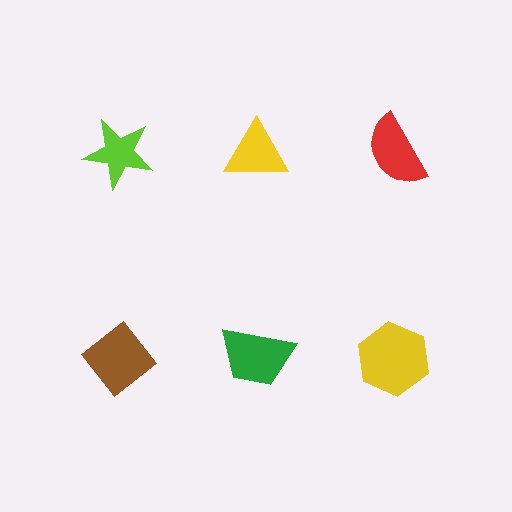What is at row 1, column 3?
A red semicircle.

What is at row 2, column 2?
A green trapezoid.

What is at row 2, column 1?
A brown diamond.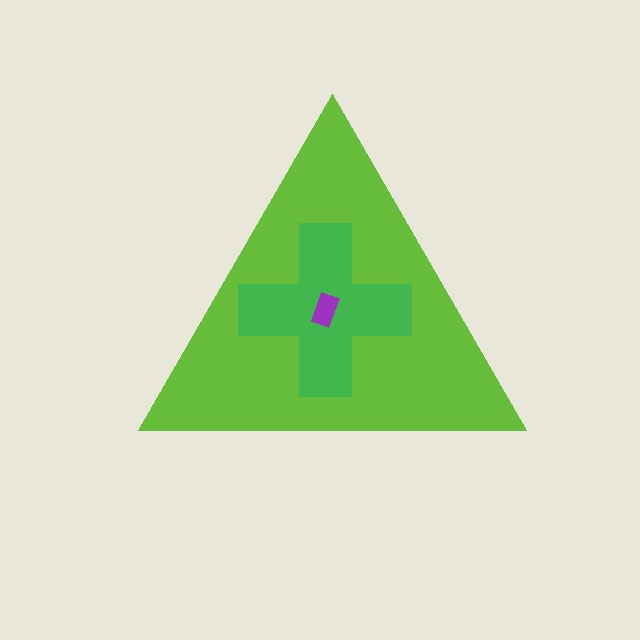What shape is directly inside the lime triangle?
The green cross.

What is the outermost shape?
The lime triangle.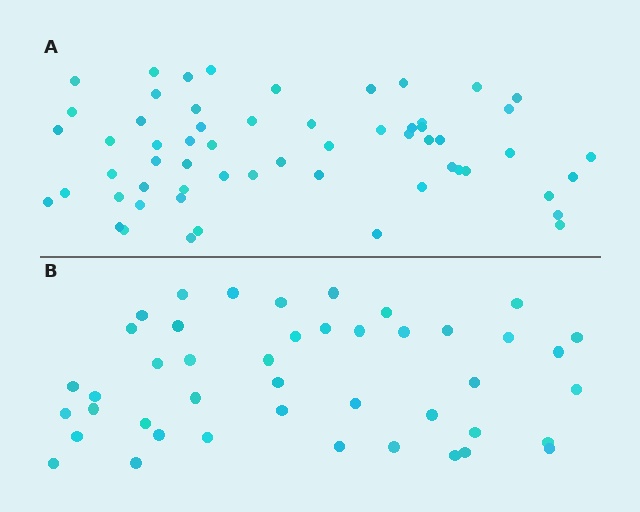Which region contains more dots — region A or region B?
Region A (the top region) has more dots.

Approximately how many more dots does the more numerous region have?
Region A has approximately 15 more dots than region B.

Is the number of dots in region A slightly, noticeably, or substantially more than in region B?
Region A has noticeably more, but not dramatically so. The ratio is roughly 1.3 to 1.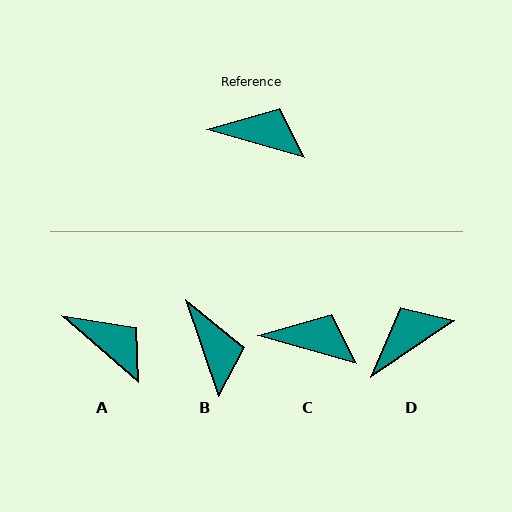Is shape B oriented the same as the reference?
No, it is off by about 55 degrees.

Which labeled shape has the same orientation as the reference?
C.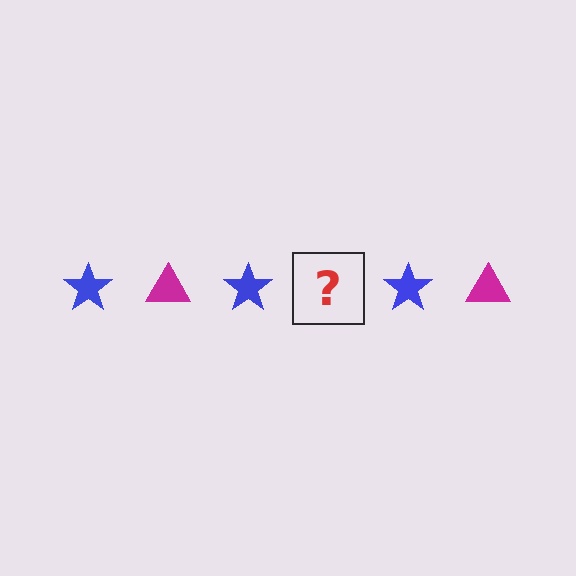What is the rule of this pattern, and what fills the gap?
The rule is that the pattern alternates between blue star and magenta triangle. The gap should be filled with a magenta triangle.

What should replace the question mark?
The question mark should be replaced with a magenta triangle.